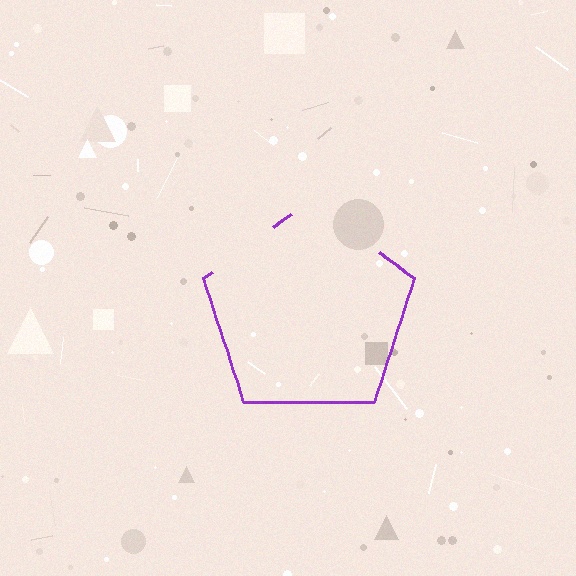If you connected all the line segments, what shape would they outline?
They would outline a pentagon.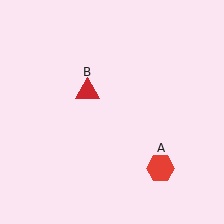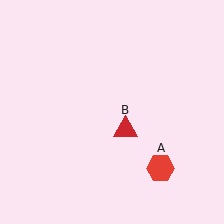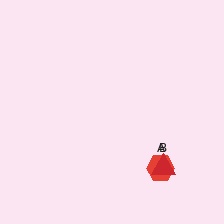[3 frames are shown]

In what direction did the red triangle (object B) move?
The red triangle (object B) moved down and to the right.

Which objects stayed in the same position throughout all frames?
Red hexagon (object A) remained stationary.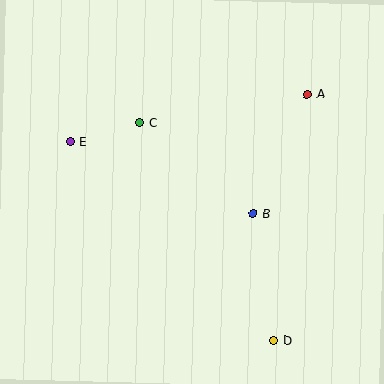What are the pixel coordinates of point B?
Point B is at (253, 213).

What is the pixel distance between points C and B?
The distance between C and B is 146 pixels.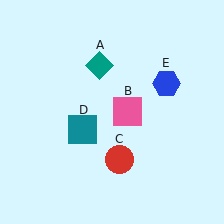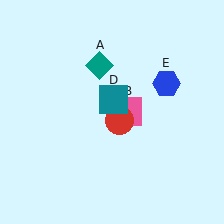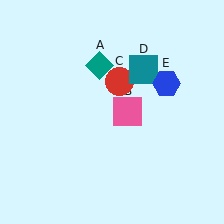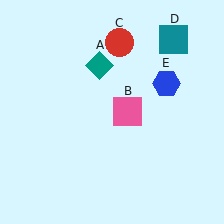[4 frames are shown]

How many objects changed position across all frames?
2 objects changed position: red circle (object C), teal square (object D).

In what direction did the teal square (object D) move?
The teal square (object D) moved up and to the right.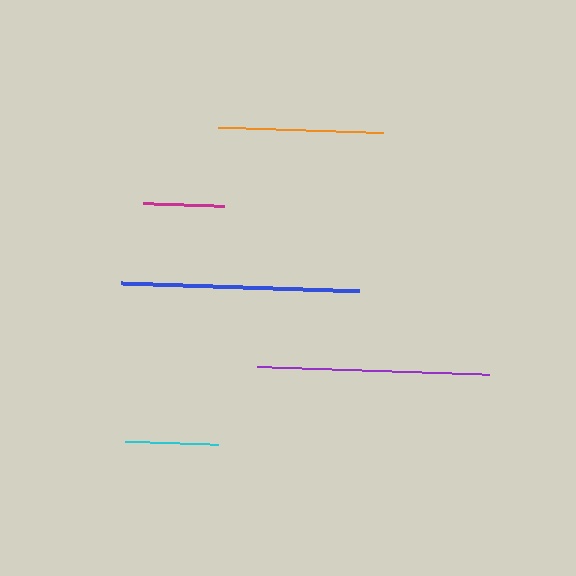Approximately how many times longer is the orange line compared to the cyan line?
The orange line is approximately 1.8 times the length of the cyan line.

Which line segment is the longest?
The blue line is the longest at approximately 238 pixels.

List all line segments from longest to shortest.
From longest to shortest: blue, purple, orange, cyan, magenta.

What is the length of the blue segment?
The blue segment is approximately 238 pixels long.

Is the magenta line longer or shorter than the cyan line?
The cyan line is longer than the magenta line.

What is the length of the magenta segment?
The magenta segment is approximately 81 pixels long.